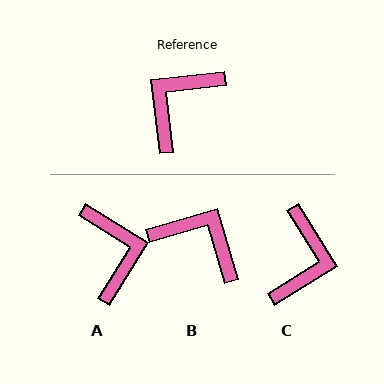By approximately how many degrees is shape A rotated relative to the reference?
Approximately 129 degrees clockwise.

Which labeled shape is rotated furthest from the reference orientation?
C, about 155 degrees away.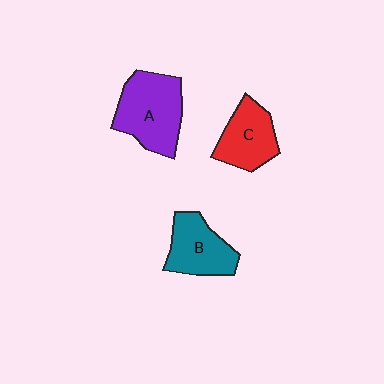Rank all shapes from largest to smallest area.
From largest to smallest: A (purple), B (teal), C (red).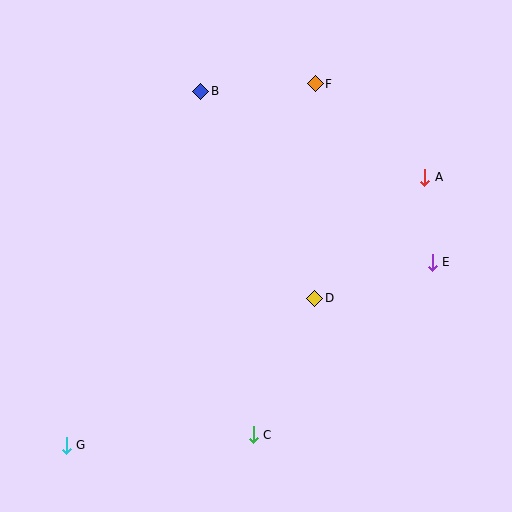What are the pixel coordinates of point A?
Point A is at (425, 177).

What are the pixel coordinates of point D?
Point D is at (315, 298).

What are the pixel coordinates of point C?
Point C is at (253, 435).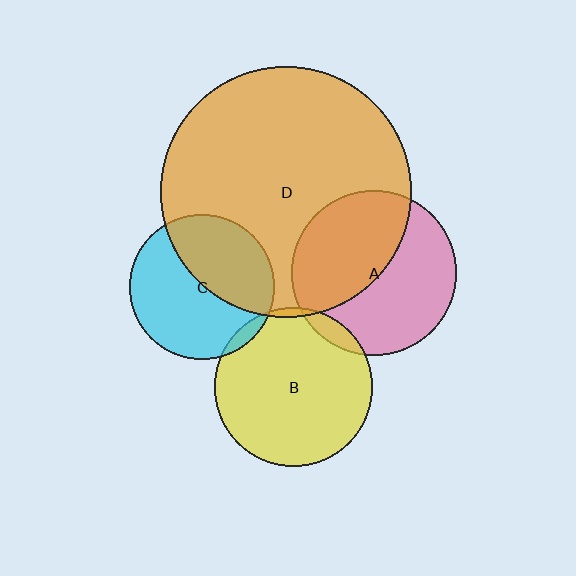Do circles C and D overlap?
Yes.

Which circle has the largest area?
Circle D (orange).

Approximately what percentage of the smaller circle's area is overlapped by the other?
Approximately 45%.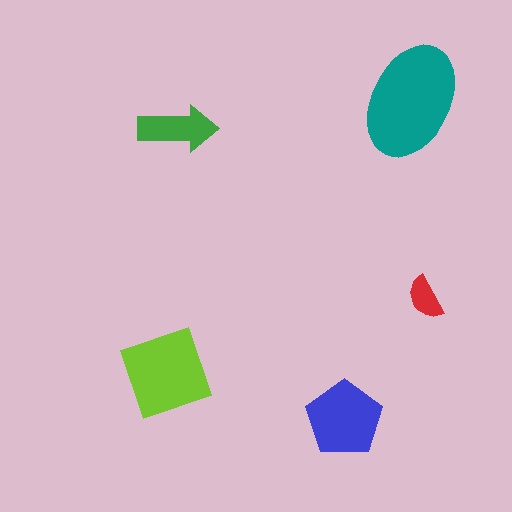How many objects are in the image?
There are 5 objects in the image.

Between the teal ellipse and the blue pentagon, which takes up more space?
The teal ellipse.